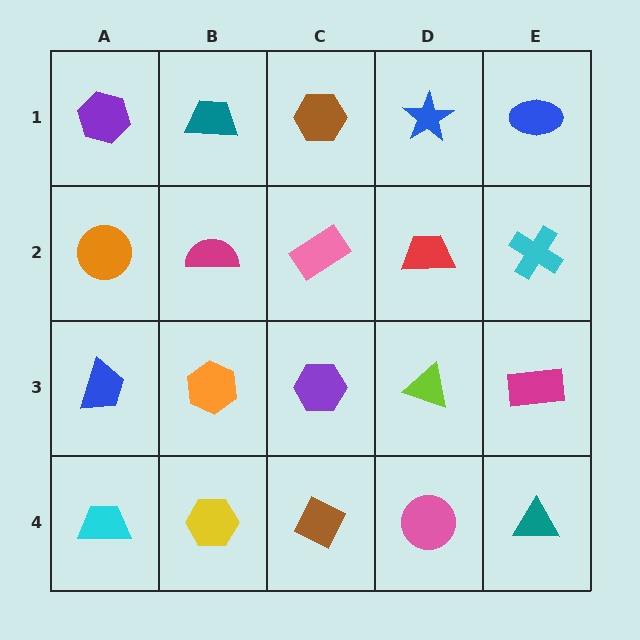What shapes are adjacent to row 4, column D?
A lime triangle (row 3, column D), a brown diamond (row 4, column C), a teal triangle (row 4, column E).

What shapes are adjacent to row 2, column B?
A teal trapezoid (row 1, column B), an orange hexagon (row 3, column B), an orange circle (row 2, column A), a pink rectangle (row 2, column C).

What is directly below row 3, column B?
A yellow hexagon.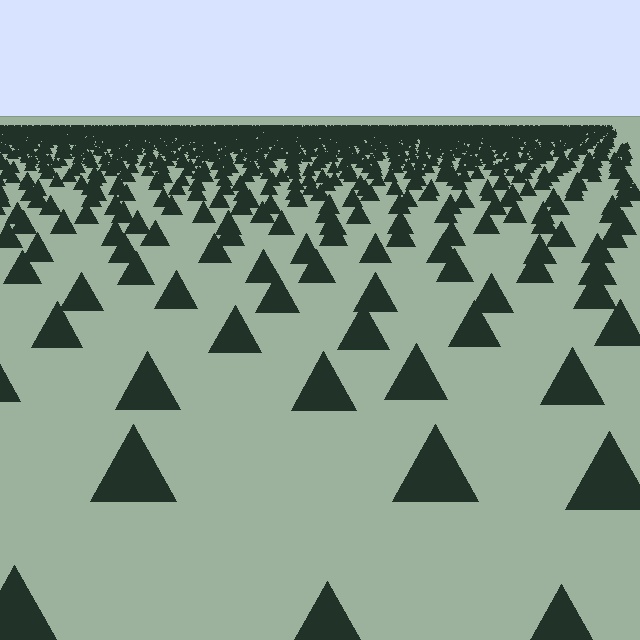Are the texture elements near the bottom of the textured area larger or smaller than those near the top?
Larger. Near the bottom, elements are closer to the viewer and appear at a bigger on-screen size.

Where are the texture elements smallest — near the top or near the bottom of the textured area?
Near the top.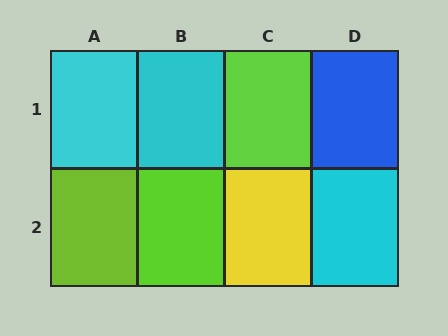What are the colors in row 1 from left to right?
Cyan, cyan, lime, blue.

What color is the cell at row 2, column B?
Lime.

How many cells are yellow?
1 cell is yellow.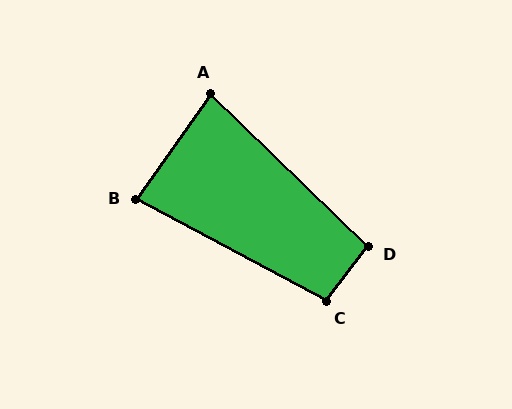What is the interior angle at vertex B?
Approximately 83 degrees (acute).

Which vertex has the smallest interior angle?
A, at approximately 81 degrees.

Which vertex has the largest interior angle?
C, at approximately 99 degrees.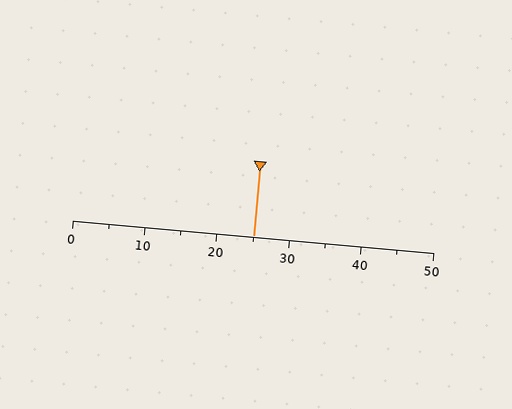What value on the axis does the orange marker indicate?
The marker indicates approximately 25.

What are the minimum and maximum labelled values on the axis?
The axis runs from 0 to 50.